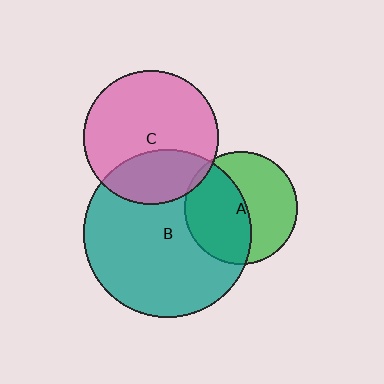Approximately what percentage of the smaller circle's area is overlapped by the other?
Approximately 50%.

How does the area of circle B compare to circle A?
Approximately 2.2 times.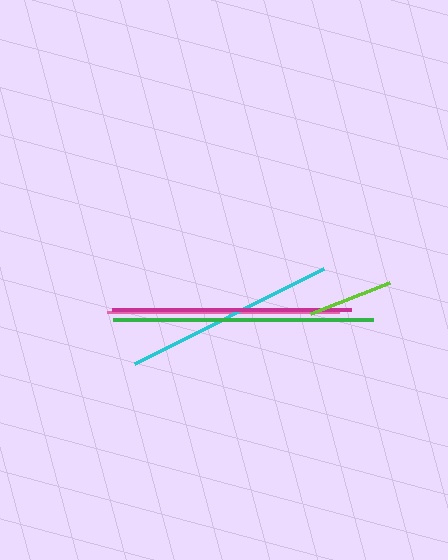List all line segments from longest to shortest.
From longest to shortest: green, magenta, pink, cyan, lime.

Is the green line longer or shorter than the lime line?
The green line is longer than the lime line.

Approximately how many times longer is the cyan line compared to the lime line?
The cyan line is approximately 2.5 times the length of the lime line.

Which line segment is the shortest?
The lime line is the shortest at approximately 85 pixels.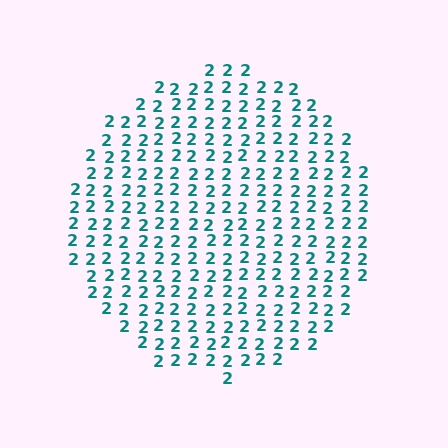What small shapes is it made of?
It is made of small digit 2's.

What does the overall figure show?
The overall figure shows a circle.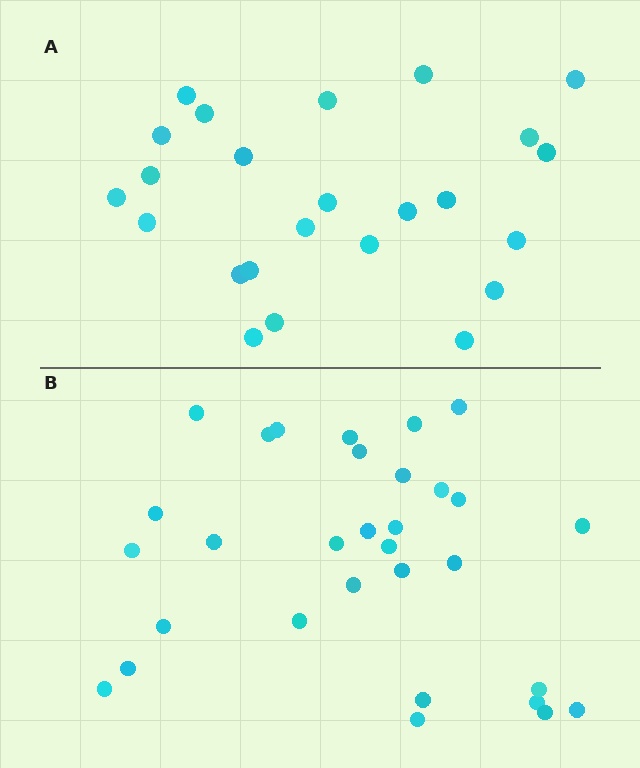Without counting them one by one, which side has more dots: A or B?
Region B (the bottom region) has more dots.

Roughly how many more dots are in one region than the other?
Region B has roughly 8 or so more dots than region A.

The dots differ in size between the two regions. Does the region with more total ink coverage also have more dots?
No. Region A has more total ink coverage because its dots are larger, but region B actually contains more individual dots. Total area can be misleading — the number of items is what matters here.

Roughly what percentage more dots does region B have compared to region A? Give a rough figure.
About 30% more.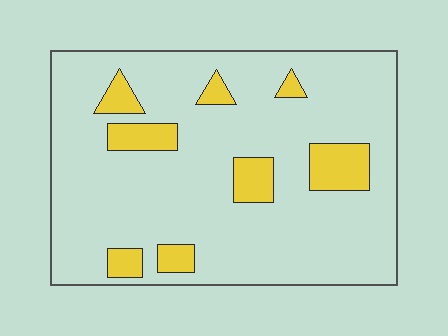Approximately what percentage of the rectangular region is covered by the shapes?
Approximately 15%.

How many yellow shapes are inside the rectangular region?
8.